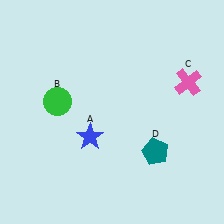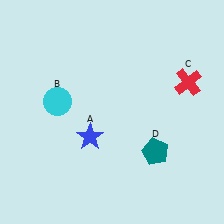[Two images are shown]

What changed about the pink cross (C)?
In Image 1, C is pink. In Image 2, it changed to red.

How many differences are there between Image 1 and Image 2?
There are 2 differences between the two images.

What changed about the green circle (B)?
In Image 1, B is green. In Image 2, it changed to cyan.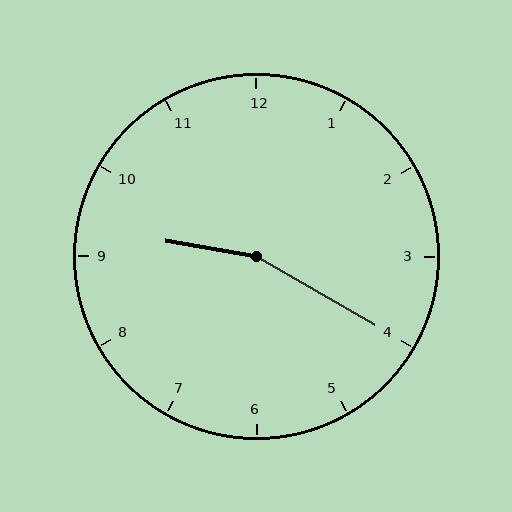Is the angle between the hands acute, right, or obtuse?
It is obtuse.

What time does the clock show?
9:20.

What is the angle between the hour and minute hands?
Approximately 160 degrees.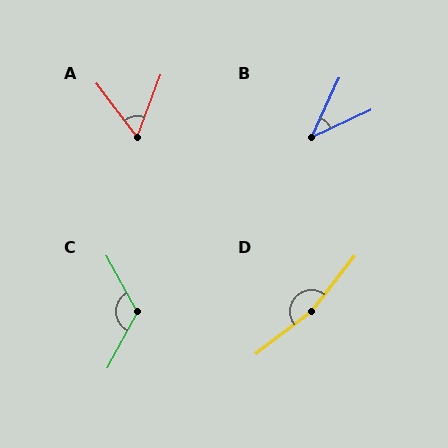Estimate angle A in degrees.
Approximately 57 degrees.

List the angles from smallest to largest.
B (40°), A (57°), C (123°), D (165°).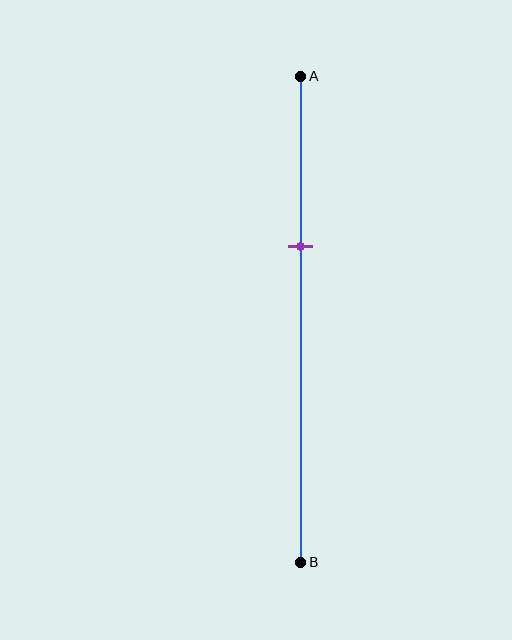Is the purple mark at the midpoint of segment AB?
No, the mark is at about 35% from A, not at the 50% midpoint.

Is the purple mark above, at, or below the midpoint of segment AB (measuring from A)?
The purple mark is above the midpoint of segment AB.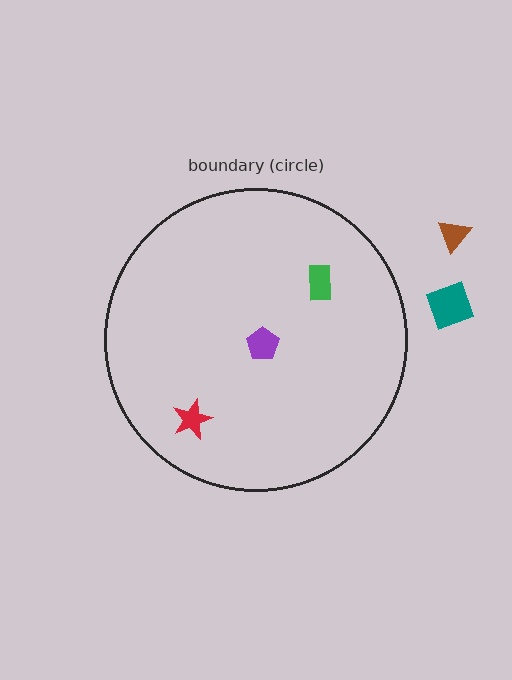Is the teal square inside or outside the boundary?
Outside.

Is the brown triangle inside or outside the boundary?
Outside.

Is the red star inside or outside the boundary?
Inside.